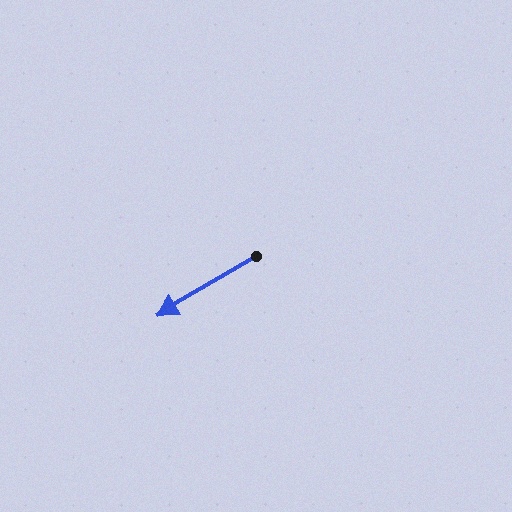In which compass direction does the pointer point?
Southwest.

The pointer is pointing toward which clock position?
Roughly 8 o'clock.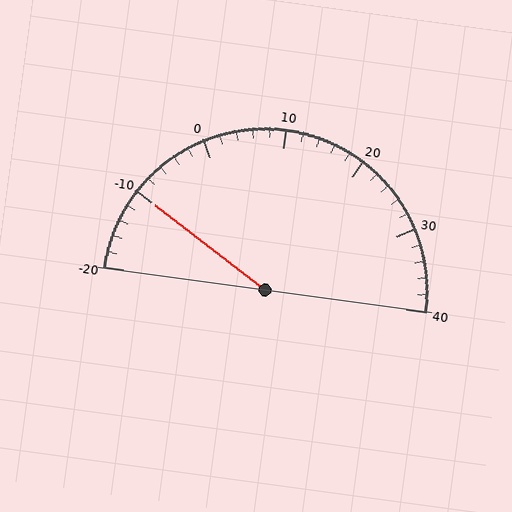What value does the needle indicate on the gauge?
The needle indicates approximately -10.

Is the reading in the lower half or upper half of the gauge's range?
The reading is in the lower half of the range (-20 to 40).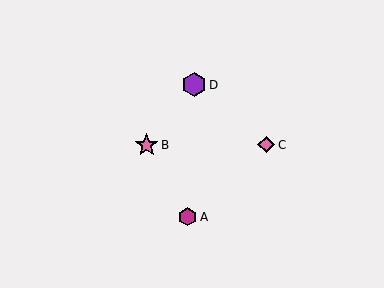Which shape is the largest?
The purple hexagon (labeled D) is the largest.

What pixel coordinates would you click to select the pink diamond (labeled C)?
Click at (266, 145) to select the pink diamond C.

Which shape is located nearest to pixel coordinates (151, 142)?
The pink star (labeled B) at (147, 145) is nearest to that location.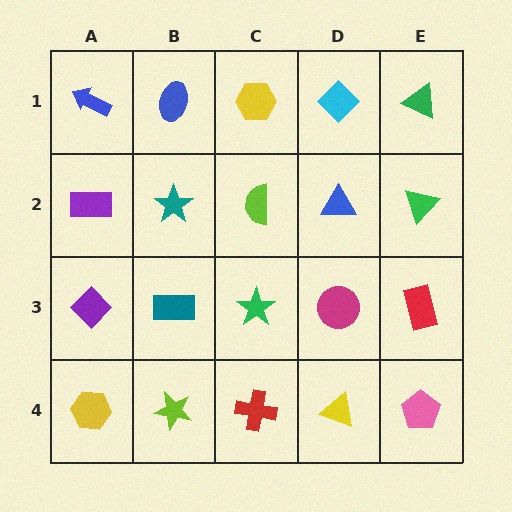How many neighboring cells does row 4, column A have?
2.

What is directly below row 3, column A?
A yellow hexagon.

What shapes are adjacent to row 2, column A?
A blue arrow (row 1, column A), a purple diamond (row 3, column A), a teal star (row 2, column B).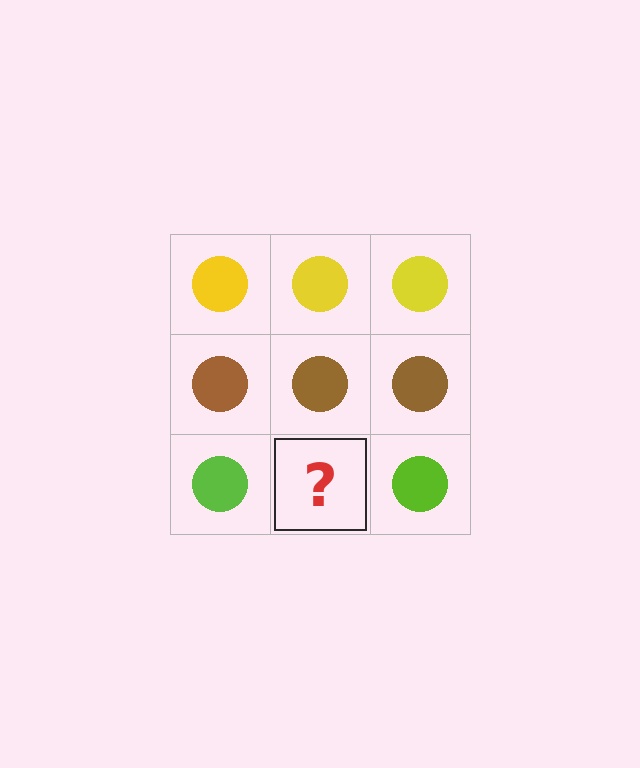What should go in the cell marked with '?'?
The missing cell should contain a lime circle.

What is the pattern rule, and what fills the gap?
The rule is that each row has a consistent color. The gap should be filled with a lime circle.